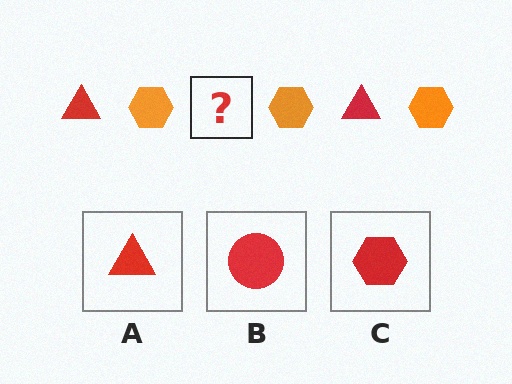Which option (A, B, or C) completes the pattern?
A.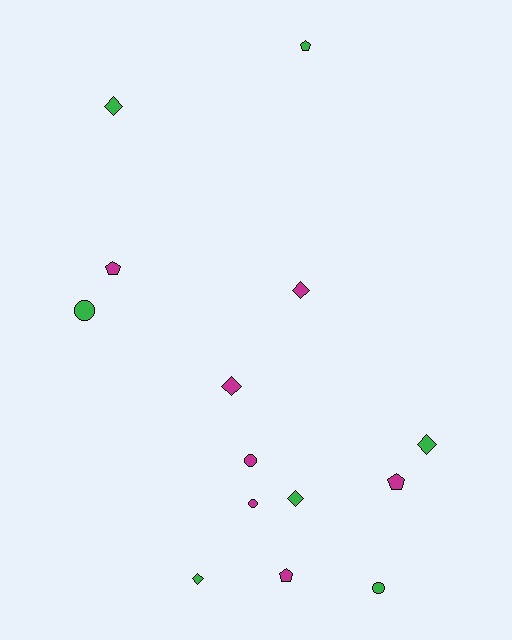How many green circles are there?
There are 2 green circles.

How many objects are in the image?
There are 14 objects.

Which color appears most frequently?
Green, with 7 objects.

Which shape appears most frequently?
Diamond, with 6 objects.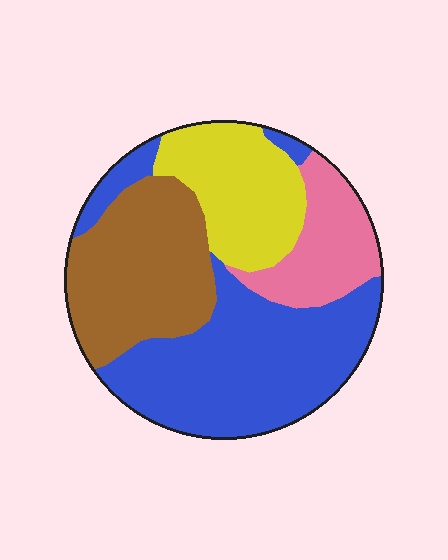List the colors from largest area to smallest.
From largest to smallest: blue, brown, yellow, pink.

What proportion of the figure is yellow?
Yellow takes up between a sixth and a third of the figure.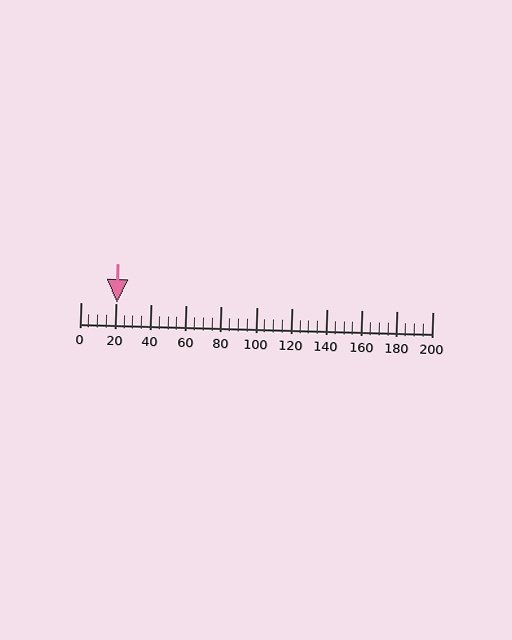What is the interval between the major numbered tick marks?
The major tick marks are spaced 20 units apart.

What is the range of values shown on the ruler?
The ruler shows values from 0 to 200.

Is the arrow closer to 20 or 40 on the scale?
The arrow is closer to 20.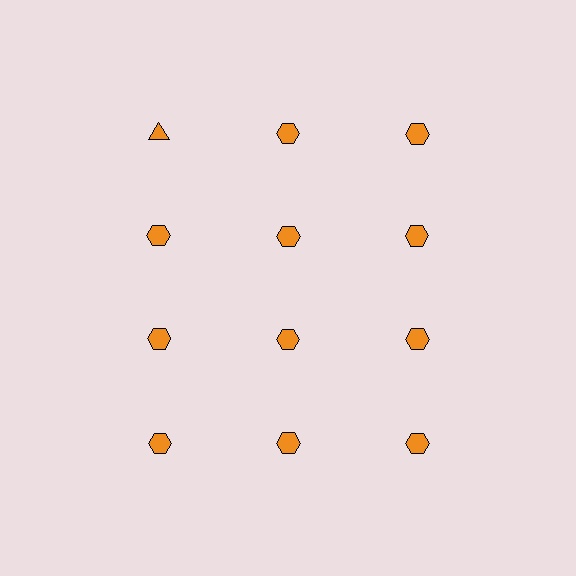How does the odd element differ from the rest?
It has a different shape: triangle instead of hexagon.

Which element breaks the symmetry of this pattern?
The orange triangle in the top row, leftmost column breaks the symmetry. All other shapes are orange hexagons.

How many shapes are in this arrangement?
There are 12 shapes arranged in a grid pattern.